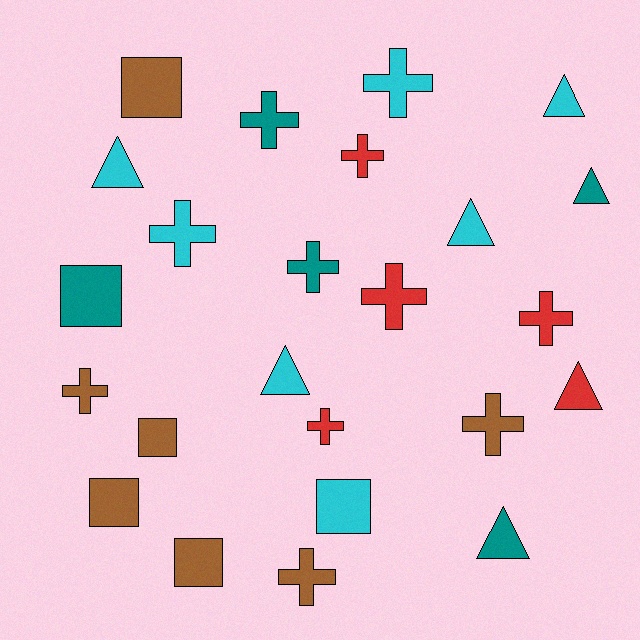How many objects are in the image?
There are 24 objects.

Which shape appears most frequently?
Cross, with 11 objects.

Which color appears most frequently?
Cyan, with 7 objects.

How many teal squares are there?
There is 1 teal square.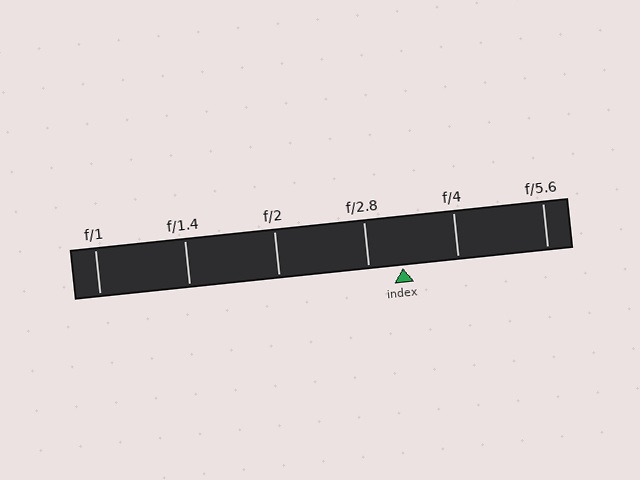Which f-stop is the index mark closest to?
The index mark is closest to f/2.8.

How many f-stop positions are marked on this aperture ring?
There are 6 f-stop positions marked.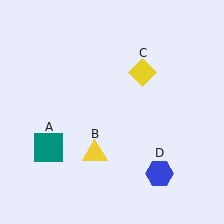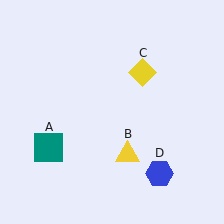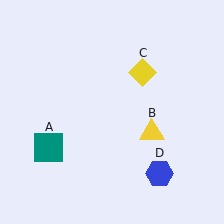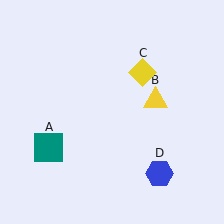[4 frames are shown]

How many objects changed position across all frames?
1 object changed position: yellow triangle (object B).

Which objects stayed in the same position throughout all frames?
Teal square (object A) and yellow diamond (object C) and blue hexagon (object D) remained stationary.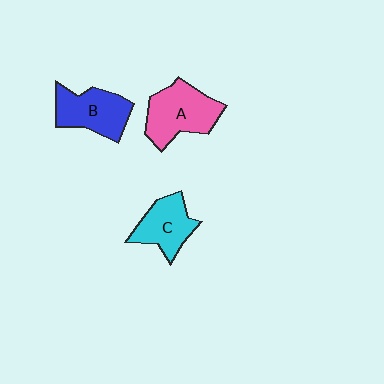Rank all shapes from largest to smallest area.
From largest to smallest: A (pink), B (blue), C (cyan).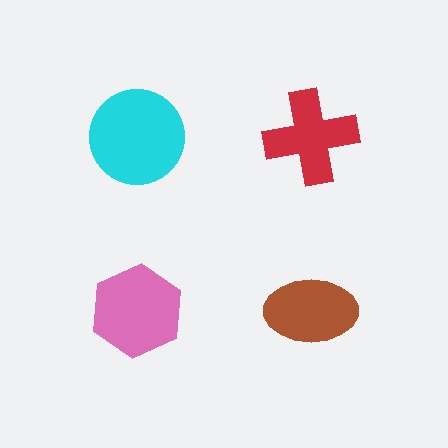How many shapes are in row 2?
2 shapes.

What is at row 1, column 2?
A red cross.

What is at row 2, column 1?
A pink hexagon.